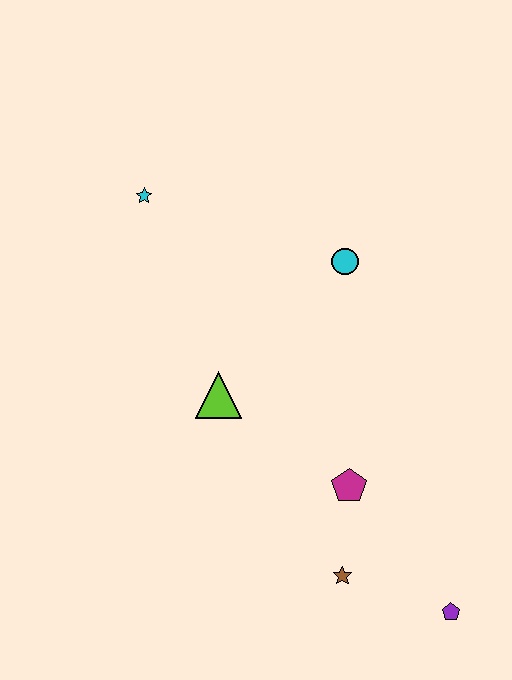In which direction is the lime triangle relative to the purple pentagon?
The lime triangle is to the left of the purple pentagon.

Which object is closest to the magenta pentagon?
The brown star is closest to the magenta pentagon.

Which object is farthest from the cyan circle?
The purple pentagon is farthest from the cyan circle.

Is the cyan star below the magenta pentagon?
No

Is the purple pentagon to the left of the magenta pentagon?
No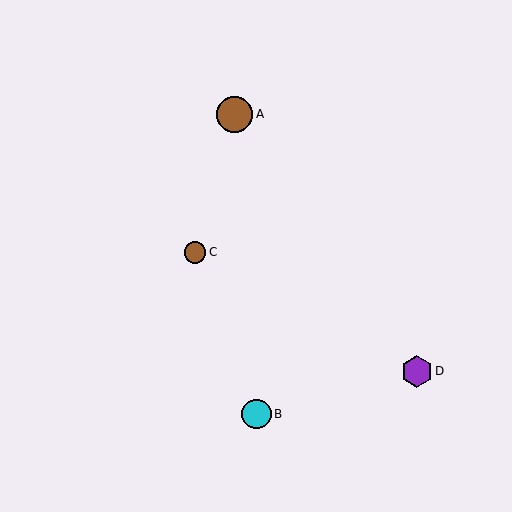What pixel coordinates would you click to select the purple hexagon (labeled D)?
Click at (417, 371) to select the purple hexagon D.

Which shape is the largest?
The brown circle (labeled A) is the largest.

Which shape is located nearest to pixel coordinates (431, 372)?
The purple hexagon (labeled D) at (417, 371) is nearest to that location.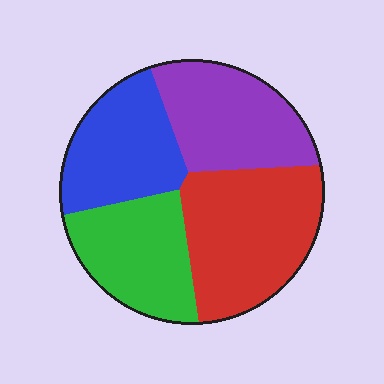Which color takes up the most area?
Red, at roughly 30%.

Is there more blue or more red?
Red.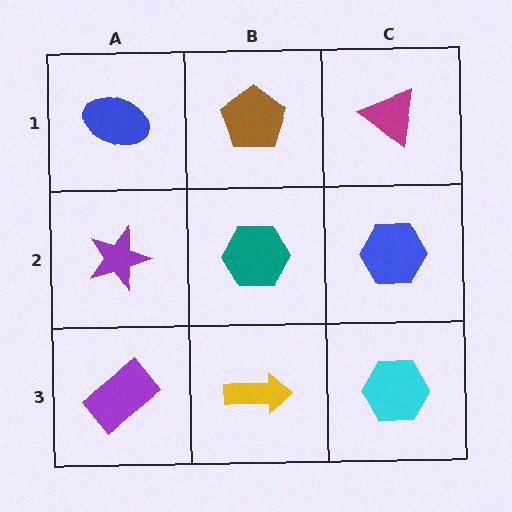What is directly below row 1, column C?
A blue hexagon.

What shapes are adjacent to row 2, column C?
A magenta triangle (row 1, column C), a cyan hexagon (row 3, column C), a teal hexagon (row 2, column B).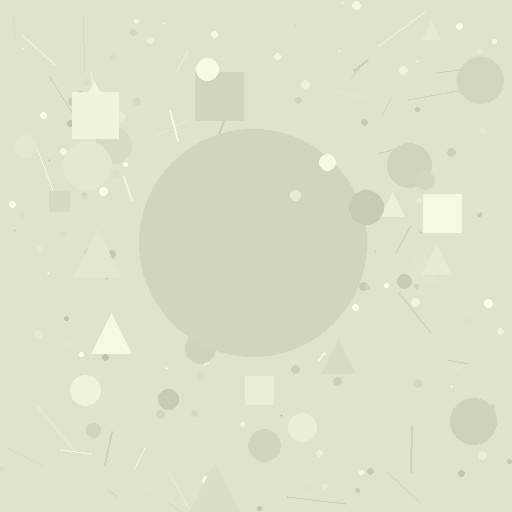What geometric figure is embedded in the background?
A circle is embedded in the background.